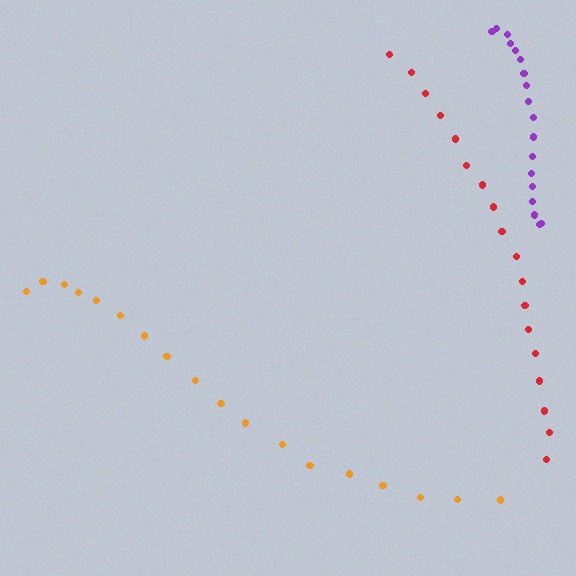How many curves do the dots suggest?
There are 3 distinct paths.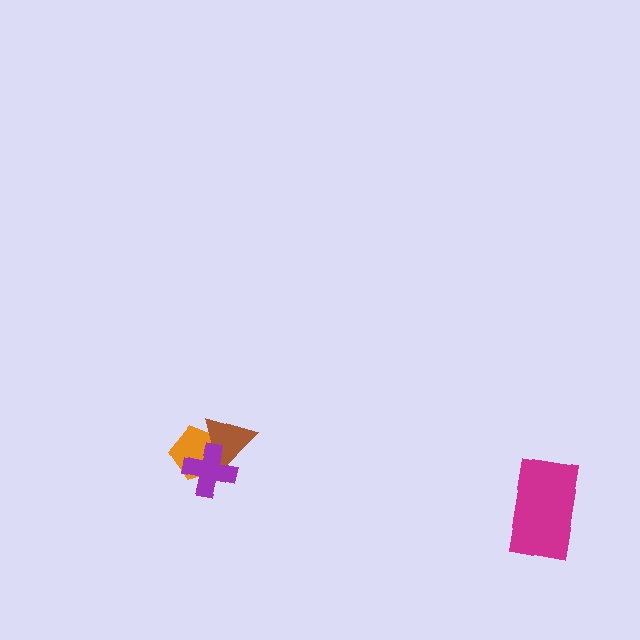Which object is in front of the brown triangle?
The purple cross is in front of the brown triangle.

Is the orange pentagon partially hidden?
Yes, it is partially covered by another shape.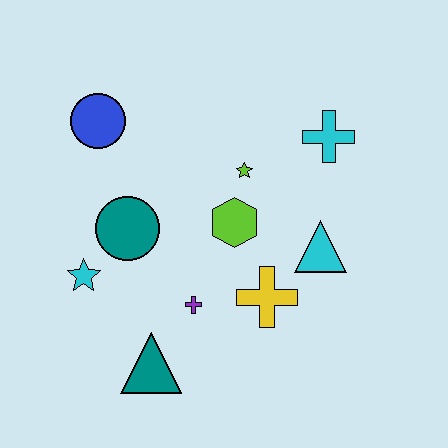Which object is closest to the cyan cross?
The lime star is closest to the cyan cross.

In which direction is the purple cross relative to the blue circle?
The purple cross is below the blue circle.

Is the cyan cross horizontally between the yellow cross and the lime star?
No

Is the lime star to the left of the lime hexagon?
No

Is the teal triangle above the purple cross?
No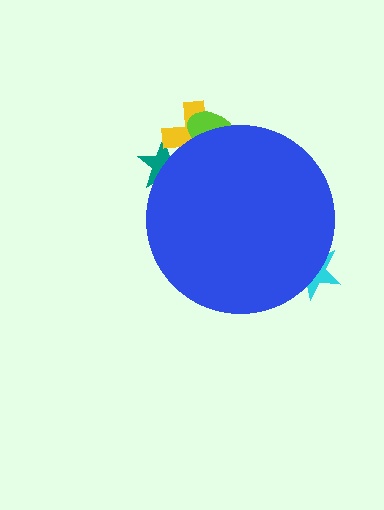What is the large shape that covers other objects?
A blue circle.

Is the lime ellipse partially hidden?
Yes, the lime ellipse is partially hidden behind the blue circle.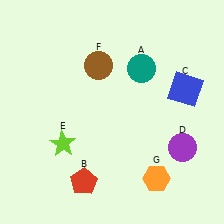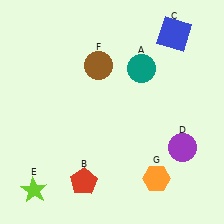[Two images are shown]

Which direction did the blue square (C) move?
The blue square (C) moved up.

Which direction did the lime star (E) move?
The lime star (E) moved down.